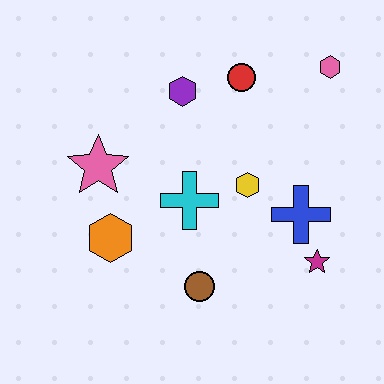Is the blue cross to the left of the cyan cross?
No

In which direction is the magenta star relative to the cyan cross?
The magenta star is to the right of the cyan cross.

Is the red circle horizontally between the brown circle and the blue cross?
Yes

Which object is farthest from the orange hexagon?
The pink hexagon is farthest from the orange hexagon.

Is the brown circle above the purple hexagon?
No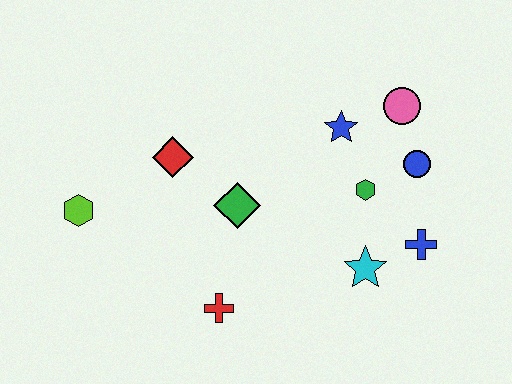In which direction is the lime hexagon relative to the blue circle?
The lime hexagon is to the left of the blue circle.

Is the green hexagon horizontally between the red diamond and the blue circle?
Yes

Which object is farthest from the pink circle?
The lime hexagon is farthest from the pink circle.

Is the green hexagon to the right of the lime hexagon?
Yes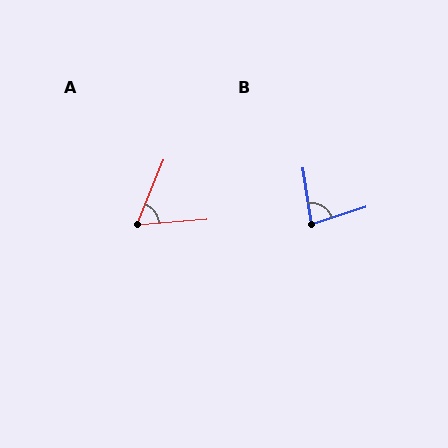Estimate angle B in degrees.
Approximately 81 degrees.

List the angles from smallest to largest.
A (63°), B (81°).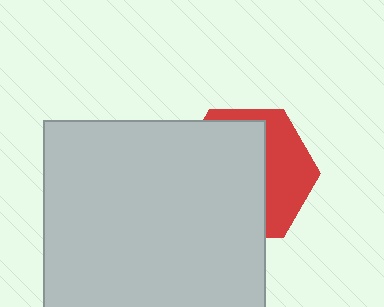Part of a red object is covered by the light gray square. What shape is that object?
It is a hexagon.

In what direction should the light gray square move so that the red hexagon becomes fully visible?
The light gray square should move left. That is the shortest direction to clear the overlap and leave the red hexagon fully visible.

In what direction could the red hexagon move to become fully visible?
The red hexagon could move right. That would shift it out from behind the light gray square entirely.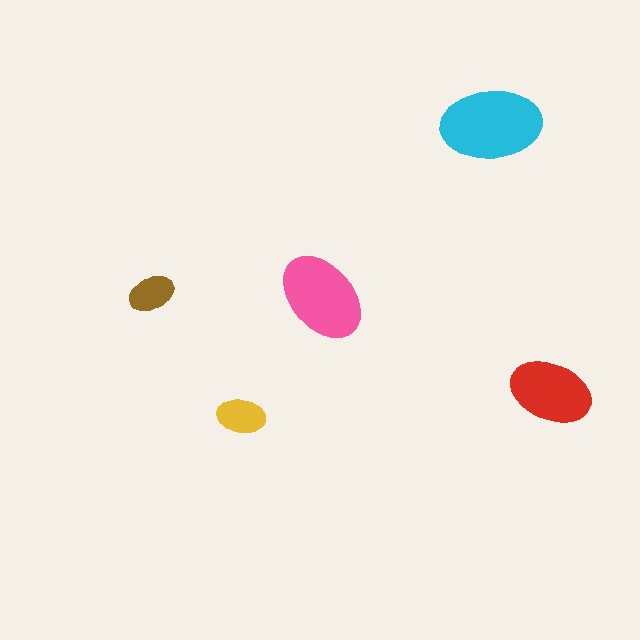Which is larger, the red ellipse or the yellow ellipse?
The red one.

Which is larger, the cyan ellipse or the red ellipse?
The cyan one.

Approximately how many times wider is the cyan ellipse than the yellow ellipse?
About 2 times wider.